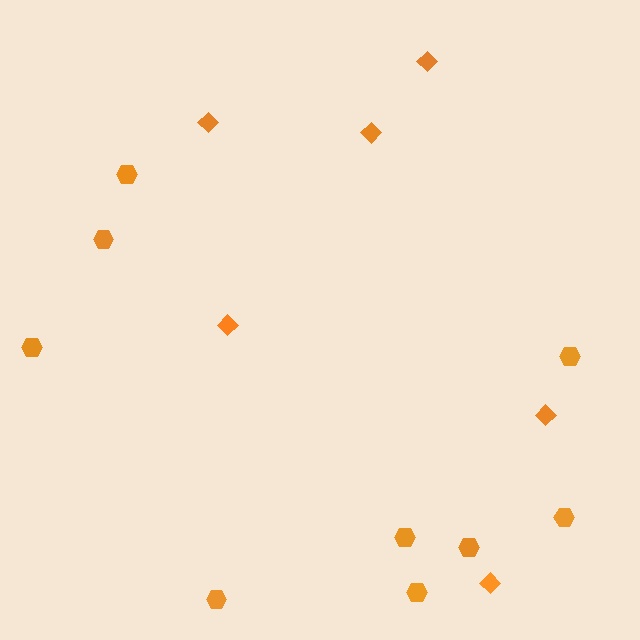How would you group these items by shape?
There are 2 groups: one group of diamonds (6) and one group of hexagons (9).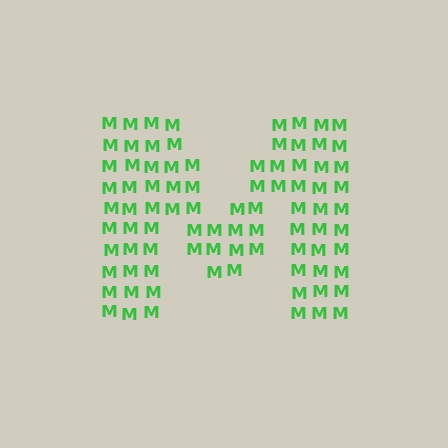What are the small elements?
The small elements are letter M's.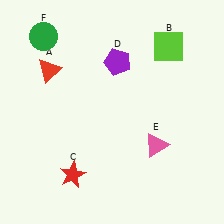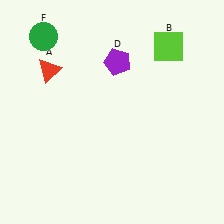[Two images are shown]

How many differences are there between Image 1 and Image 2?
There are 2 differences between the two images.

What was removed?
The pink triangle (E), the red star (C) were removed in Image 2.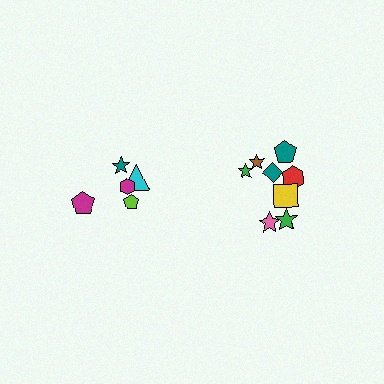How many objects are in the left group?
There are 5 objects.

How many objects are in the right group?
There are 8 objects.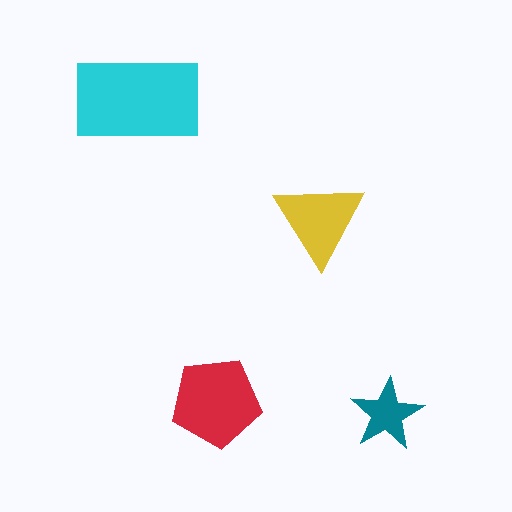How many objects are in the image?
There are 4 objects in the image.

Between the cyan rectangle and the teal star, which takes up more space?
The cyan rectangle.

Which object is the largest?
The cyan rectangle.